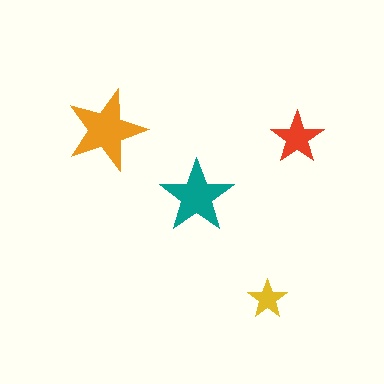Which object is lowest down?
The yellow star is bottommost.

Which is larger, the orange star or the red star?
The orange one.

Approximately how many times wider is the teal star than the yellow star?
About 2 times wider.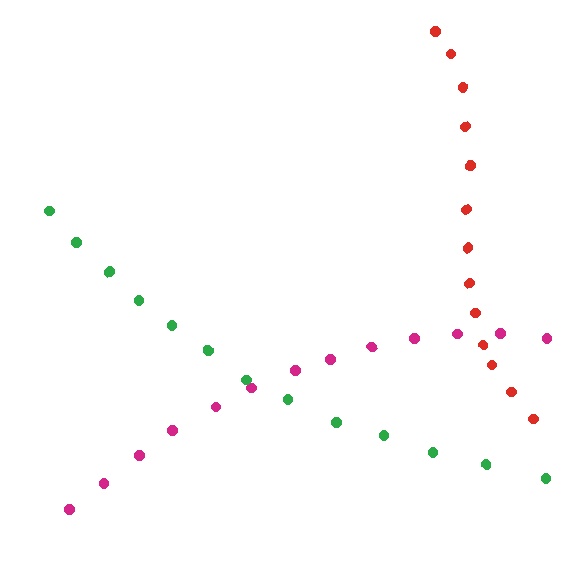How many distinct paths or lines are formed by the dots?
There are 3 distinct paths.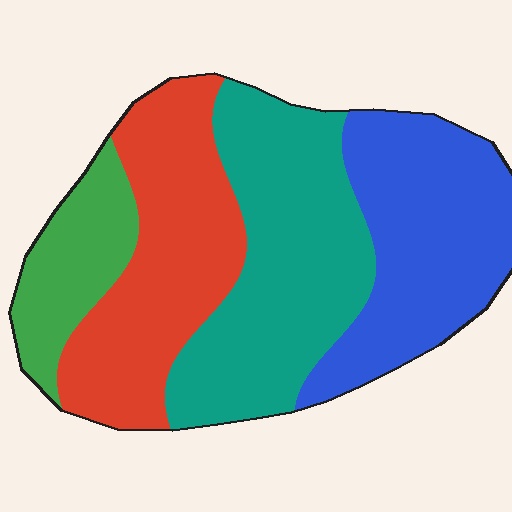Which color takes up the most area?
Teal, at roughly 30%.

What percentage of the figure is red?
Red takes up about one quarter (1/4) of the figure.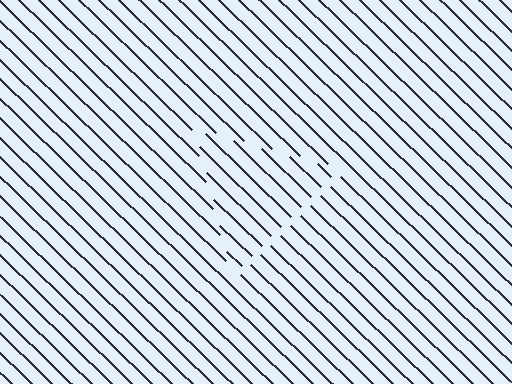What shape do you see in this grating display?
An illusory triangle. The interior of the shape contains the same grating, shifted by half a period — the contour is defined by the phase discontinuity where line-ends from the inner and outer gratings abut.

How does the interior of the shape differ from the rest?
The interior of the shape contains the same grating, shifted by half a period — the contour is defined by the phase discontinuity where line-ends from the inner and outer gratings abut.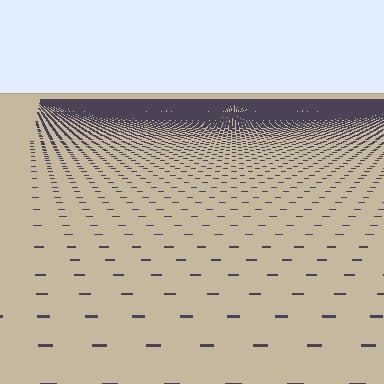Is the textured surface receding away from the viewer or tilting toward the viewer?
The surface is receding away from the viewer. Texture elements get smaller and denser toward the top.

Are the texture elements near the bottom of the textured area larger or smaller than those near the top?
Larger. Near the bottom, elements are closer to the viewer and appear at a bigger on-screen size.